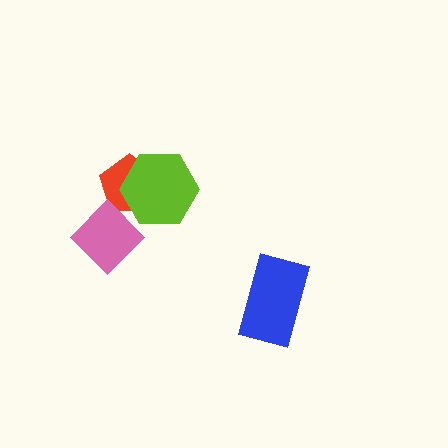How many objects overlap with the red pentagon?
2 objects overlap with the red pentagon.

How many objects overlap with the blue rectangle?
0 objects overlap with the blue rectangle.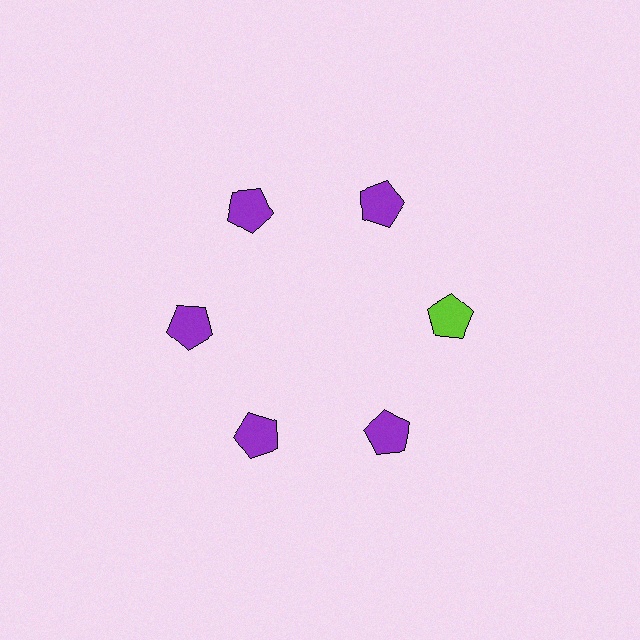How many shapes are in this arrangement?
There are 6 shapes arranged in a ring pattern.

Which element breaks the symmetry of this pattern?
The lime pentagon at roughly the 3 o'clock position breaks the symmetry. All other shapes are purple pentagons.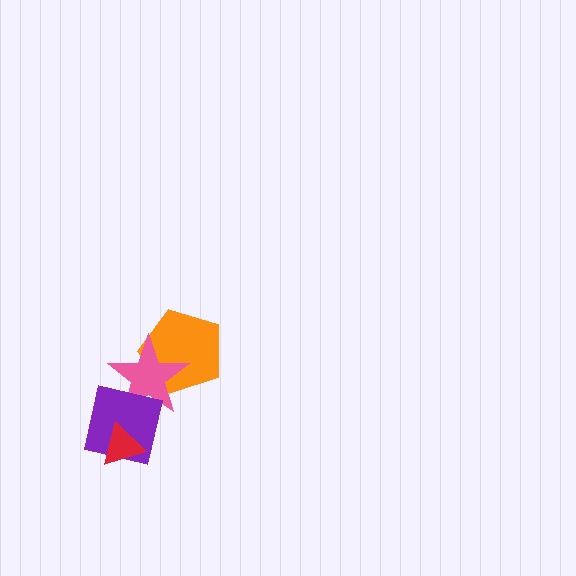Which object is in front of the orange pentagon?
The pink star is in front of the orange pentagon.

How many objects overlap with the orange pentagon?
1 object overlaps with the orange pentagon.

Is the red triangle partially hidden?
No, no other shape covers it.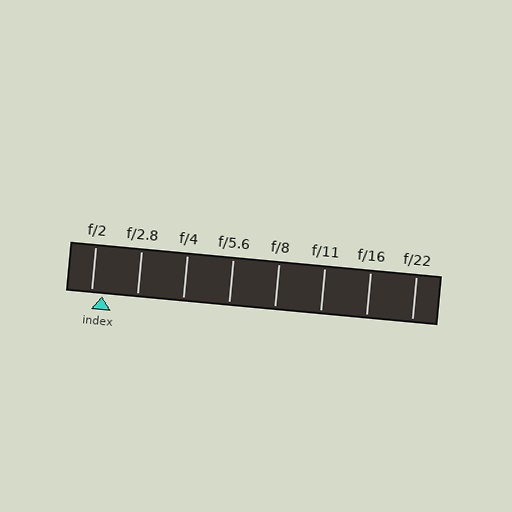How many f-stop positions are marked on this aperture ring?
There are 8 f-stop positions marked.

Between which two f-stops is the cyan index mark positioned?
The index mark is between f/2 and f/2.8.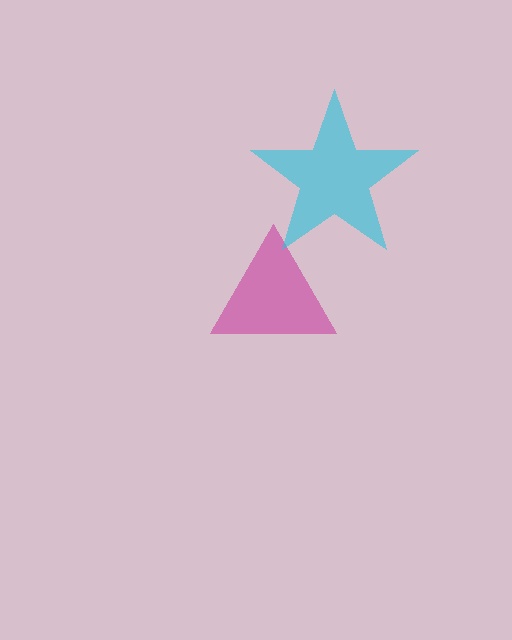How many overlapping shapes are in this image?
There are 2 overlapping shapes in the image.